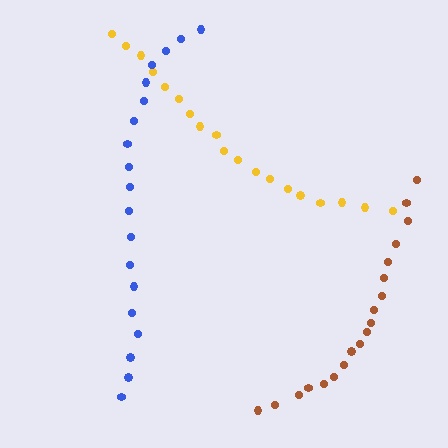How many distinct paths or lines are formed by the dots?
There are 3 distinct paths.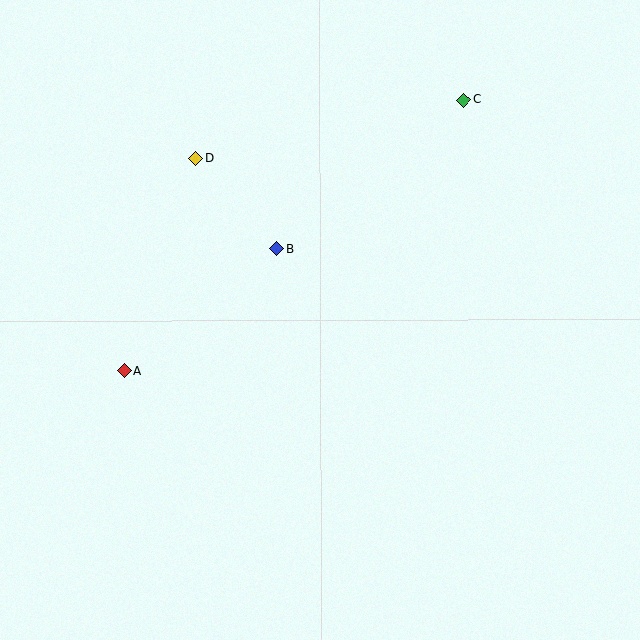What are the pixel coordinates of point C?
Point C is at (464, 100).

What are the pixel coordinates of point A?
Point A is at (124, 370).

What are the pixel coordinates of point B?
Point B is at (276, 249).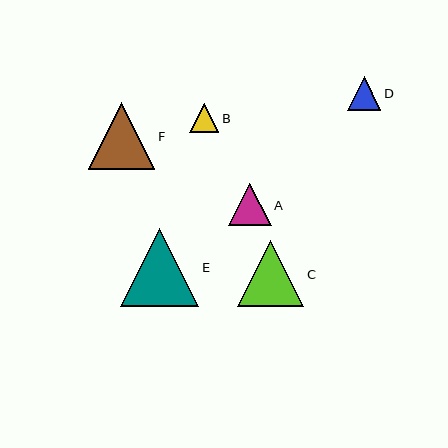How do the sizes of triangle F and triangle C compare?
Triangle F and triangle C are approximately the same size.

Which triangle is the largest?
Triangle E is the largest with a size of approximately 78 pixels.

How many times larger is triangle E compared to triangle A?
Triangle E is approximately 1.8 times the size of triangle A.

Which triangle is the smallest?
Triangle B is the smallest with a size of approximately 29 pixels.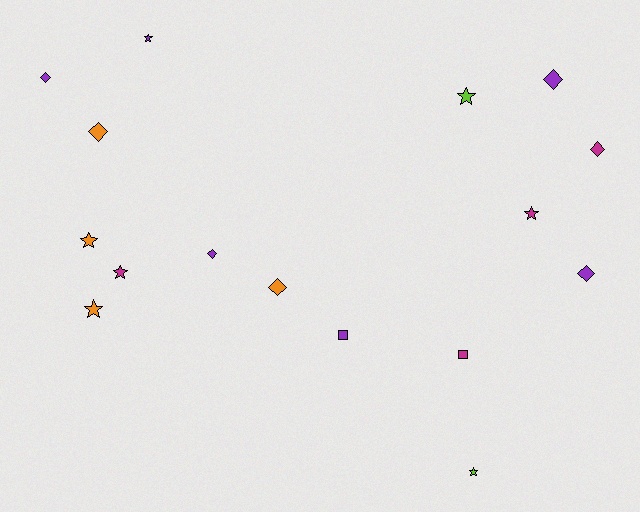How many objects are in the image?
There are 16 objects.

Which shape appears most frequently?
Star, with 7 objects.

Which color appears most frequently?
Purple, with 6 objects.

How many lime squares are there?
There are no lime squares.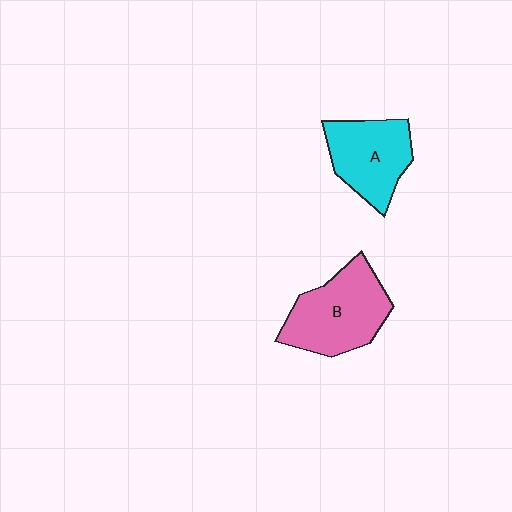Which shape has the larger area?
Shape B (pink).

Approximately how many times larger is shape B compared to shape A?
Approximately 1.2 times.